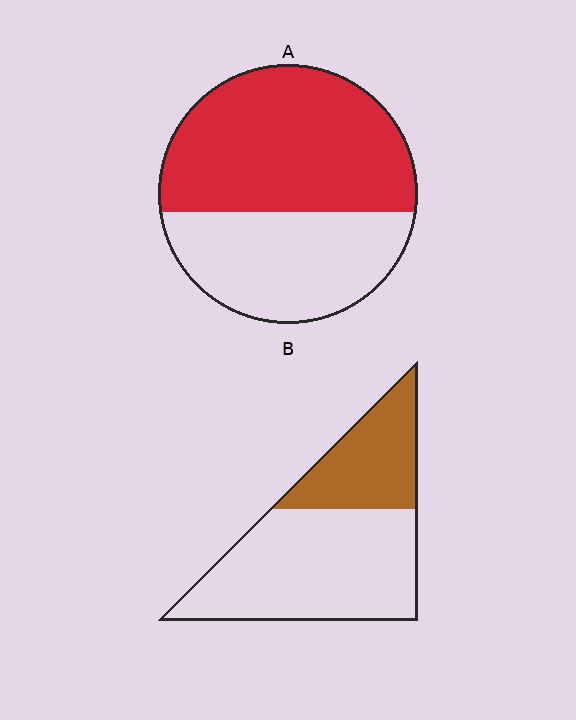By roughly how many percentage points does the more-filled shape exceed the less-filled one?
By roughly 25 percentage points (A over B).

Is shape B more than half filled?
No.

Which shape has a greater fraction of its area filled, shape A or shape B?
Shape A.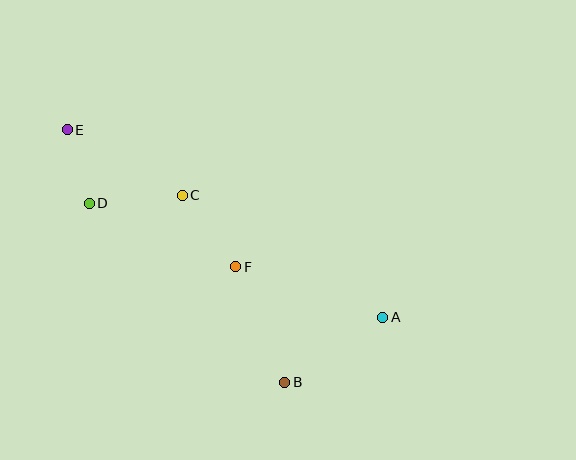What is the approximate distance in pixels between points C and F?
The distance between C and F is approximately 89 pixels.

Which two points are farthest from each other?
Points A and E are farthest from each other.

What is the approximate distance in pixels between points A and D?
The distance between A and D is approximately 315 pixels.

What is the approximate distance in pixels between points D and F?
The distance between D and F is approximately 159 pixels.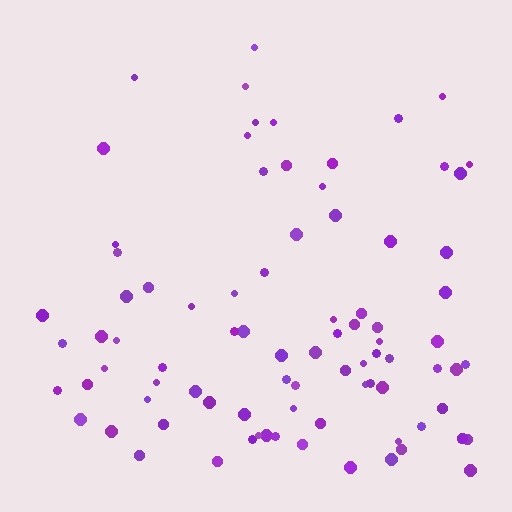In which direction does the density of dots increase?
From top to bottom, with the bottom side densest.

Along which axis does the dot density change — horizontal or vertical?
Vertical.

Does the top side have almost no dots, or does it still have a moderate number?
Still a moderate number, just noticeably fewer than the bottom.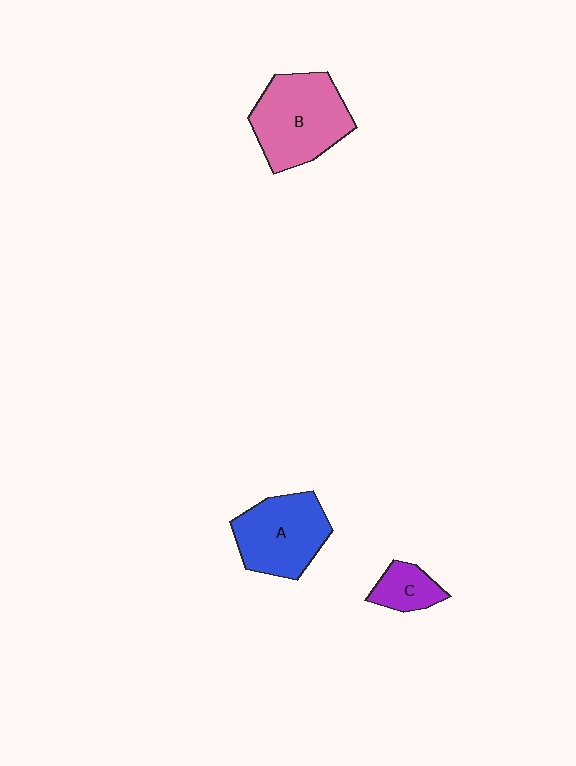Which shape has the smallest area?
Shape C (purple).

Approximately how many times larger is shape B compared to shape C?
Approximately 2.7 times.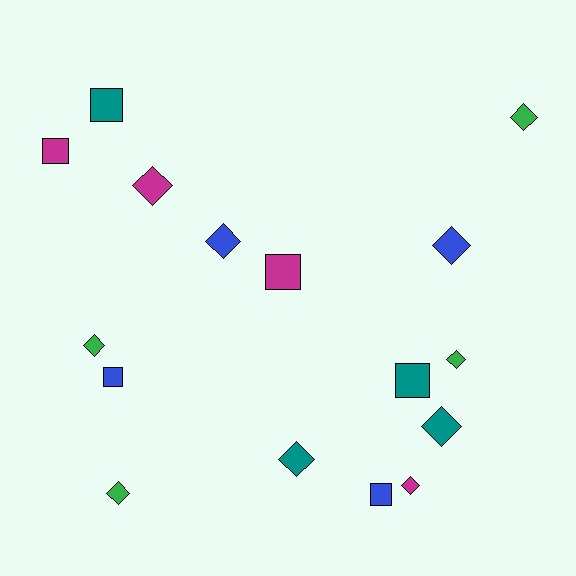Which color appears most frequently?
Magenta, with 4 objects.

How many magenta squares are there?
There are 2 magenta squares.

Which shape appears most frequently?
Diamond, with 10 objects.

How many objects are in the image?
There are 16 objects.